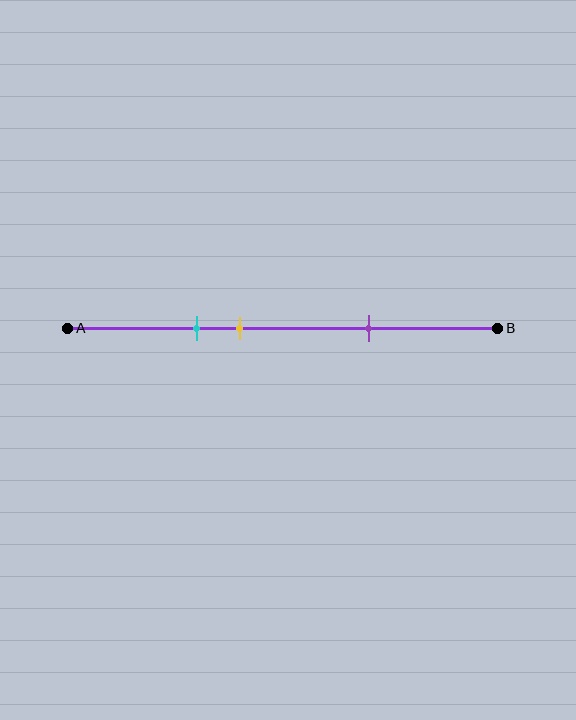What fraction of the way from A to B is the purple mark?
The purple mark is approximately 70% (0.7) of the way from A to B.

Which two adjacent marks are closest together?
The cyan and yellow marks are the closest adjacent pair.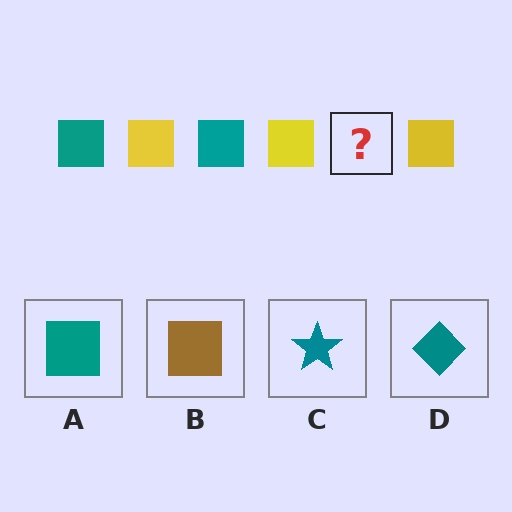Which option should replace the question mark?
Option A.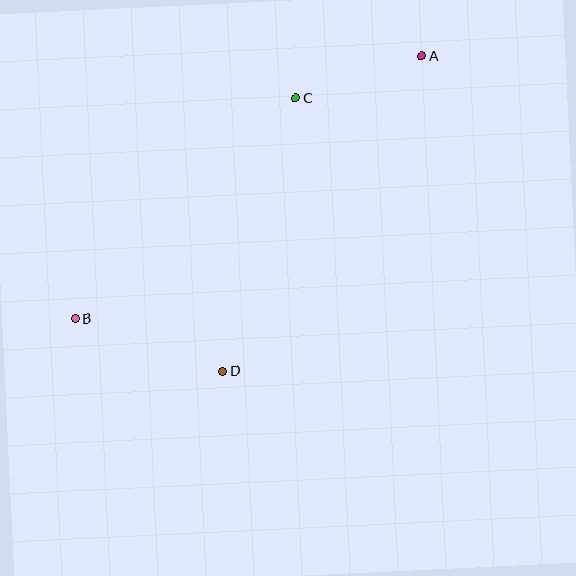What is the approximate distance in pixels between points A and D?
The distance between A and D is approximately 373 pixels.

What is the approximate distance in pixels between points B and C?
The distance between B and C is approximately 312 pixels.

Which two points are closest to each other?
Points A and C are closest to each other.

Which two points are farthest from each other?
Points A and B are farthest from each other.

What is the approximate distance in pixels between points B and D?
The distance between B and D is approximately 156 pixels.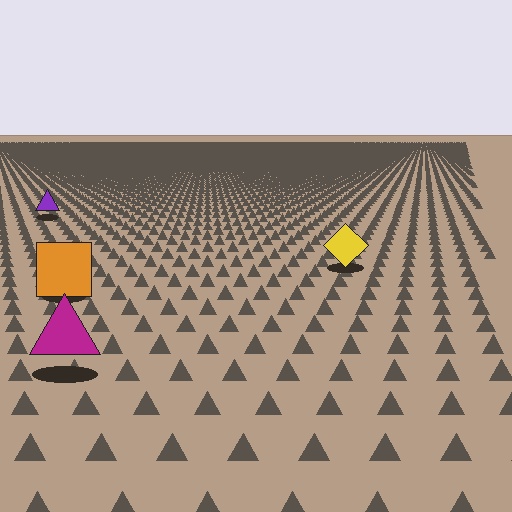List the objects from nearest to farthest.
From nearest to farthest: the magenta triangle, the orange square, the yellow diamond, the purple triangle.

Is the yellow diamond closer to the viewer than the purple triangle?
Yes. The yellow diamond is closer — you can tell from the texture gradient: the ground texture is coarser near it.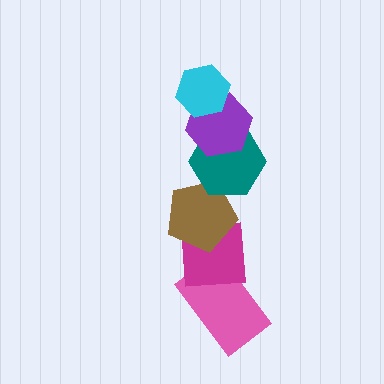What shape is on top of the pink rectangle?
The magenta square is on top of the pink rectangle.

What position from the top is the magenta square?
The magenta square is 5th from the top.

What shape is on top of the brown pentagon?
The teal hexagon is on top of the brown pentagon.